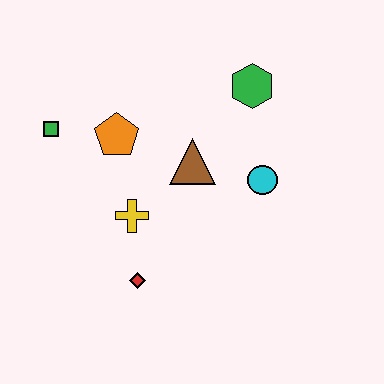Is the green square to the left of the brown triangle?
Yes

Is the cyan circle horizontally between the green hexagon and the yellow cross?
No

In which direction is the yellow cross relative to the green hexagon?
The yellow cross is below the green hexagon.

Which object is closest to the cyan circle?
The brown triangle is closest to the cyan circle.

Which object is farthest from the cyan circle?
The green square is farthest from the cyan circle.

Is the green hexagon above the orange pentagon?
Yes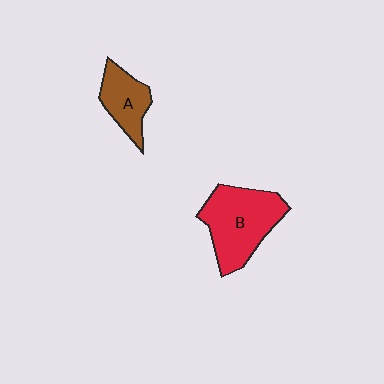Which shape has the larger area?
Shape B (red).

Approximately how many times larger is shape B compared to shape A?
Approximately 1.8 times.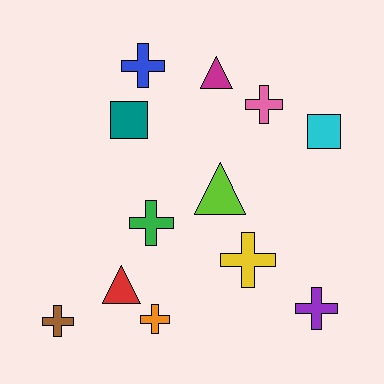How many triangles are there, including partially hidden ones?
There are 3 triangles.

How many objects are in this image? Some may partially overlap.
There are 12 objects.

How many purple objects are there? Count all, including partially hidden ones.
There is 1 purple object.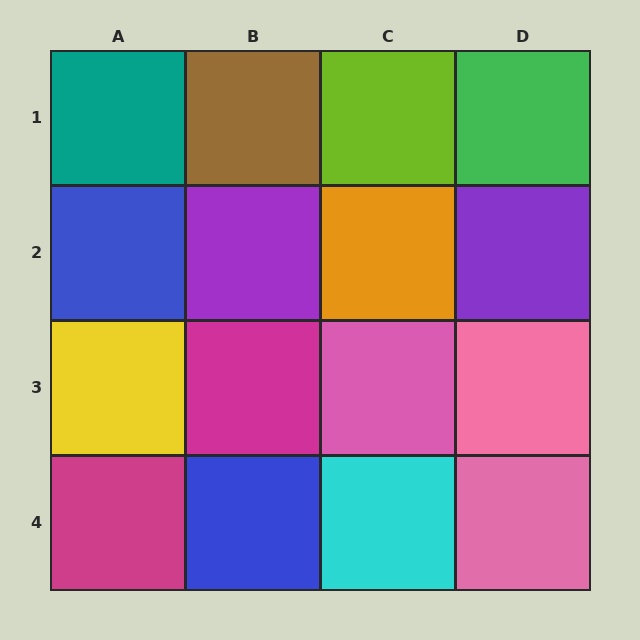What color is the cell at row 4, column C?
Cyan.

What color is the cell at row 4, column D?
Pink.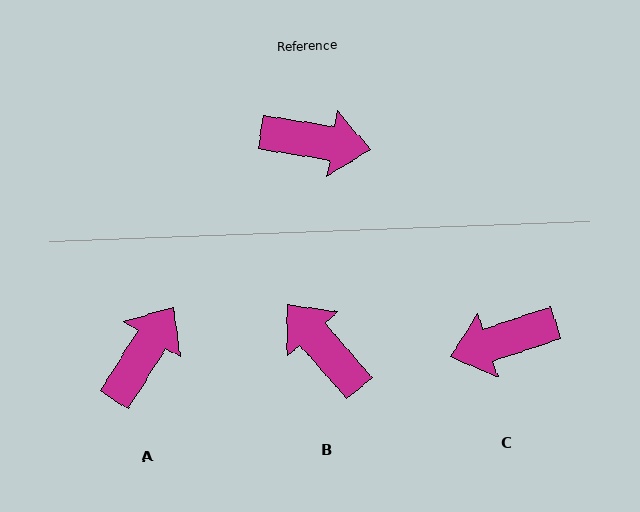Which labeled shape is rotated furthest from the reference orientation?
C, about 153 degrees away.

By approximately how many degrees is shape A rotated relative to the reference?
Approximately 67 degrees counter-clockwise.